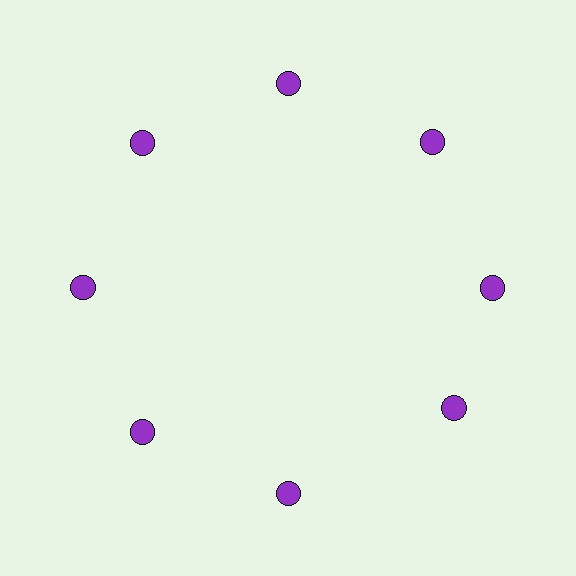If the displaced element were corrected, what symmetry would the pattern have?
It would have 8-fold rotational symmetry — the pattern would map onto itself every 45 degrees.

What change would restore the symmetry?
The symmetry would be restored by rotating it back into even spacing with its neighbors so that all 8 circles sit at equal angles and equal distance from the center.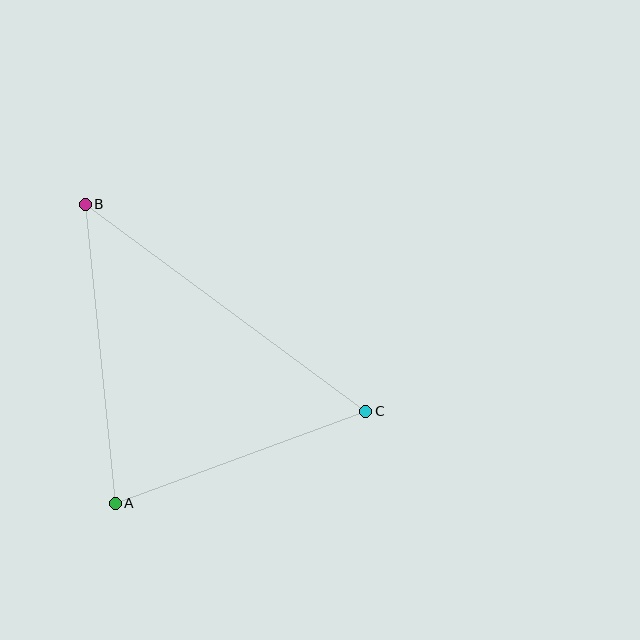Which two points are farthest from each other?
Points B and C are farthest from each other.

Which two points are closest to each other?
Points A and C are closest to each other.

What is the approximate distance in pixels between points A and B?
The distance between A and B is approximately 301 pixels.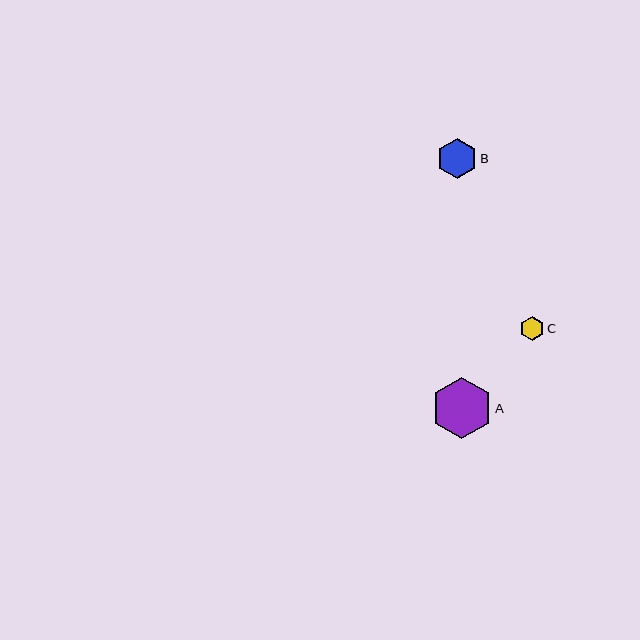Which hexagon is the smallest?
Hexagon C is the smallest with a size of approximately 25 pixels.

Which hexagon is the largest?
Hexagon A is the largest with a size of approximately 61 pixels.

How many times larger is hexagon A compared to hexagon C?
Hexagon A is approximately 2.5 times the size of hexagon C.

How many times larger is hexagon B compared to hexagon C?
Hexagon B is approximately 1.6 times the size of hexagon C.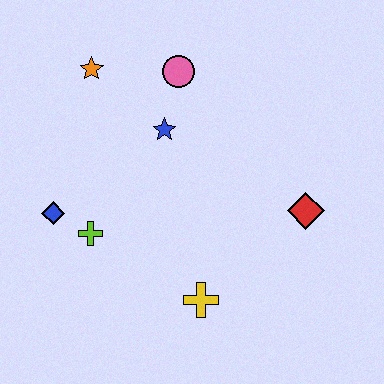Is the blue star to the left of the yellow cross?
Yes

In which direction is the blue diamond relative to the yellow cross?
The blue diamond is to the left of the yellow cross.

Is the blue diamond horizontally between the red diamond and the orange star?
No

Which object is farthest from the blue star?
The yellow cross is farthest from the blue star.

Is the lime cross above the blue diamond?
No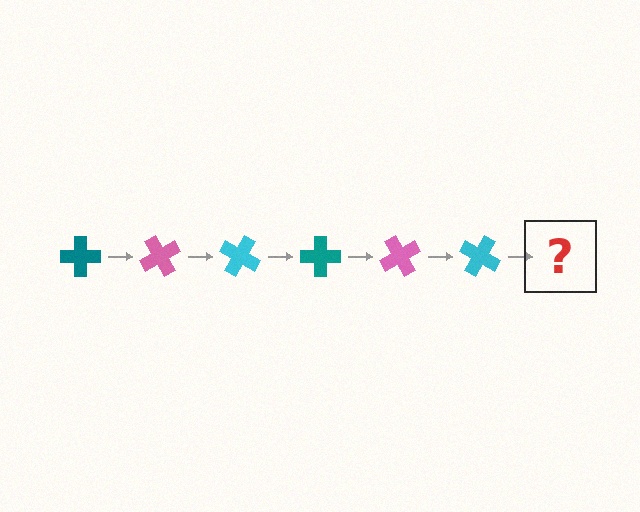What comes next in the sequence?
The next element should be a teal cross, rotated 360 degrees from the start.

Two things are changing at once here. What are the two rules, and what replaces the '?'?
The two rules are that it rotates 60 degrees each step and the color cycles through teal, pink, and cyan. The '?' should be a teal cross, rotated 360 degrees from the start.